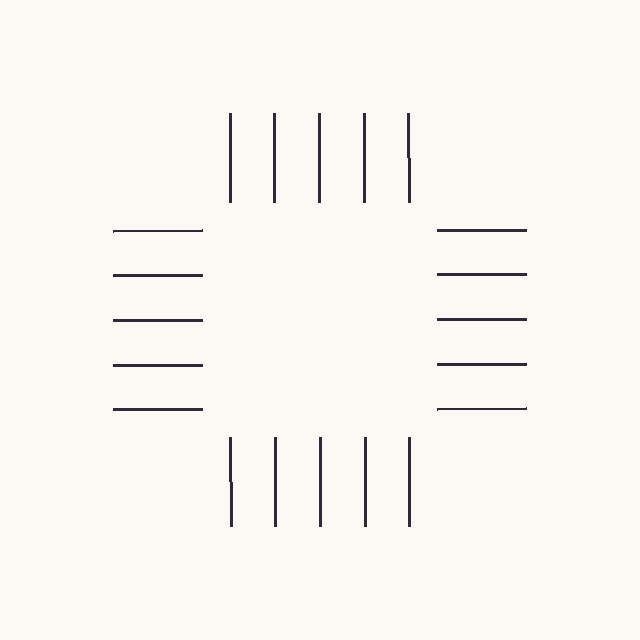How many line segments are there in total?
20 — 5 along each of the 4 edges.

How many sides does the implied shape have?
4 sides — the line-ends trace a square.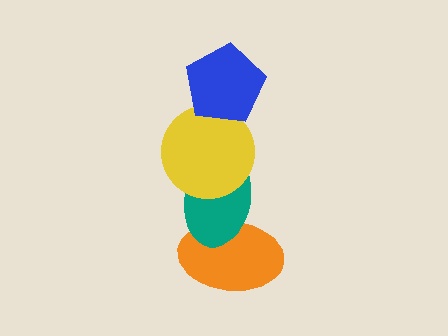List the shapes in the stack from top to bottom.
From top to bottom: the blue pentagon, the yellow circle, the teal ellipse, the orange ellipse.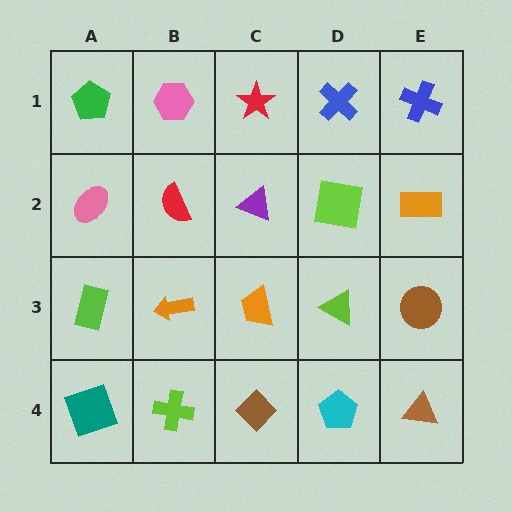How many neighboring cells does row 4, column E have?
2.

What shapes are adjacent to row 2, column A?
A green pentagon (row 1, column A), a lime rectangle (row 3, column A), a red semicircle (row 2, column B).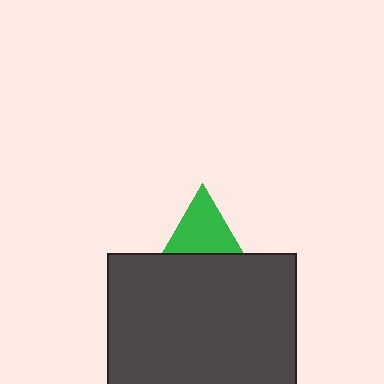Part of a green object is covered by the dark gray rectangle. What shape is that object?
It is a triangle.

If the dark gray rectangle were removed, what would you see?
You would see the complete green triangle.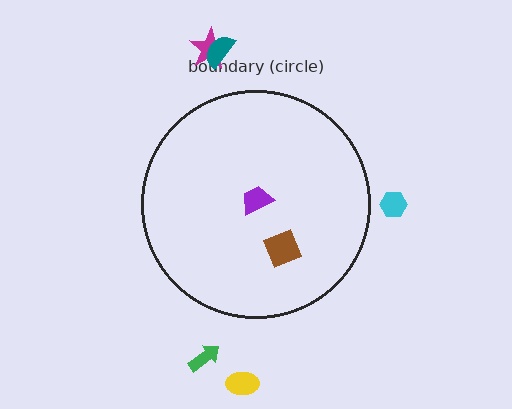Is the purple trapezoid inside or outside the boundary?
Inside.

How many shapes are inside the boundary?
2 inside, 5 outside.